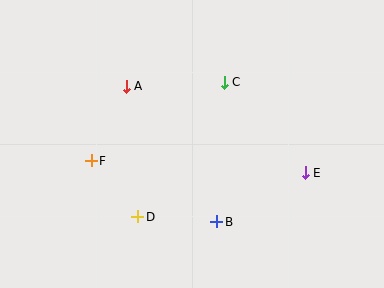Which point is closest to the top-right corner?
Point C is closest to the top-right corner.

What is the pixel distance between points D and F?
The distance between D and F is 73 pixels.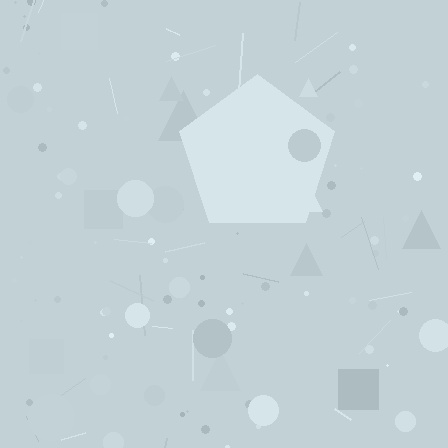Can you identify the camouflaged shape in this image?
The camouflaged shape is a pentagon.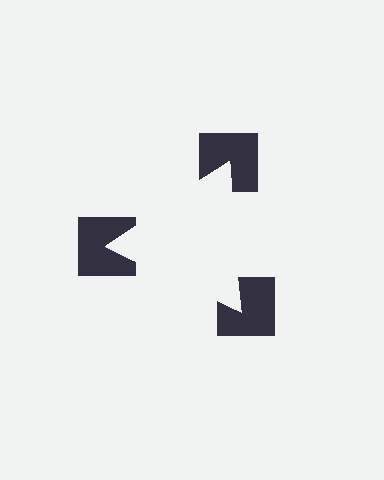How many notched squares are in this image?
There are 3 — one at each vertex of the illusory triangle.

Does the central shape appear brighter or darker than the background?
It typically appears slightly brighter than the background, even though no actual brightness change is drawn.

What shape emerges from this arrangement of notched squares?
An illusory triangle — its edges are inferred from the aligned wedge cuts in the notched squares, not physically drawn.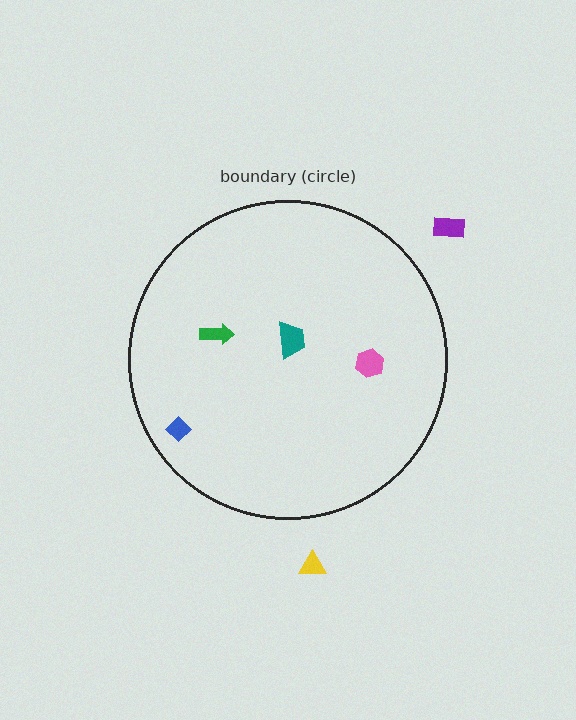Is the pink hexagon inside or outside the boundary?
Inside.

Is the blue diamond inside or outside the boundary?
Inside.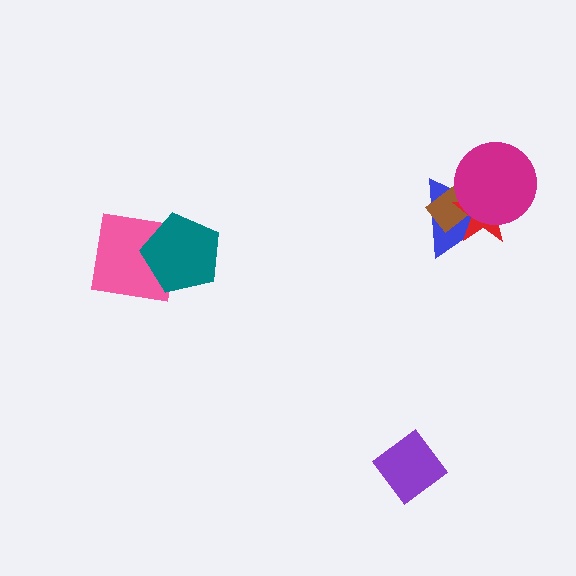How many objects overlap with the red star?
3 objects overlap with the red star.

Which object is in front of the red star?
The magenta circle is in front of the red star.